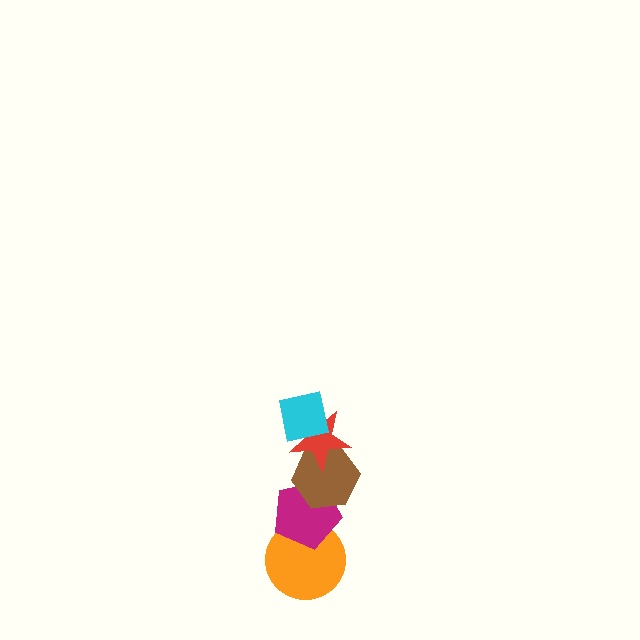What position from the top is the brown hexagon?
The brown hexagon is 3rd from the top.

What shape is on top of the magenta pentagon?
The brown hexagon is on top of the magenta pentagon.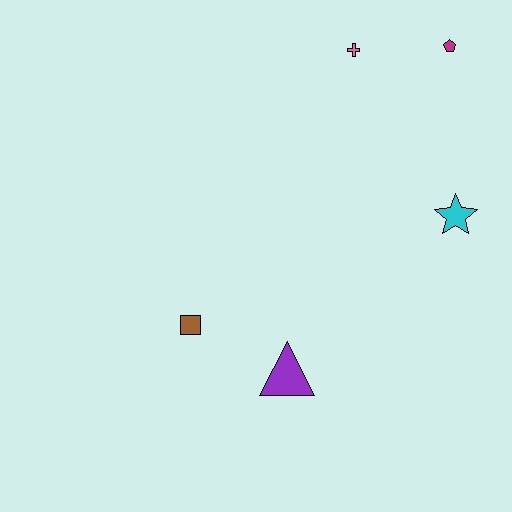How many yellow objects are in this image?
There are no yellow objects.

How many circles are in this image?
There are no circles.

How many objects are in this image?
There are 5 objects.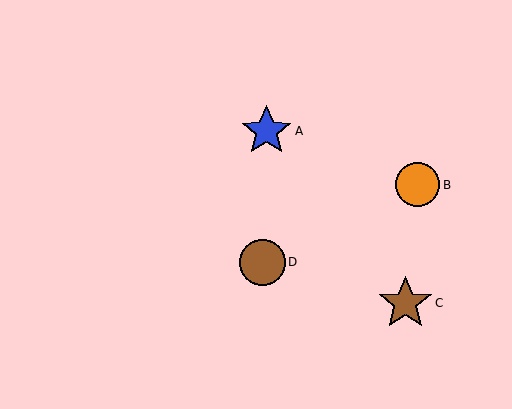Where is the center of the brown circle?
The center of the brown circle is at (262, 262).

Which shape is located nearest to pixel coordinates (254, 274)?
The brown circle (labeled D) at (262, 262) is nearest to that location.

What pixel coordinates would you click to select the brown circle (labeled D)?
Click at (262, 262) to select the brown circle D.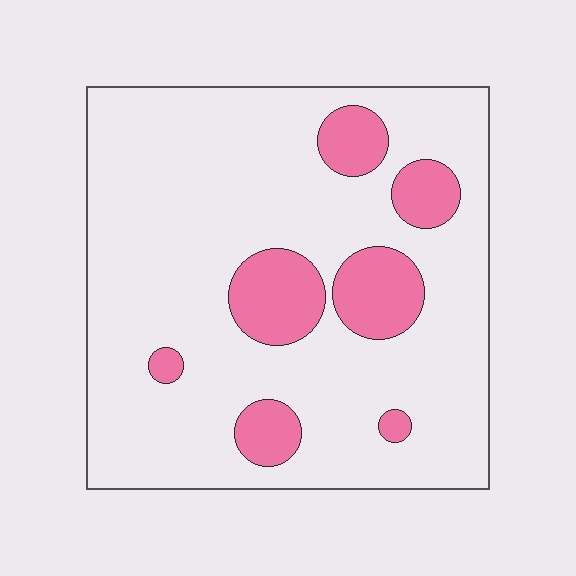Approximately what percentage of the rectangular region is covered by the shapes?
Approximately 15%.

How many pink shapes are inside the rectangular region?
7.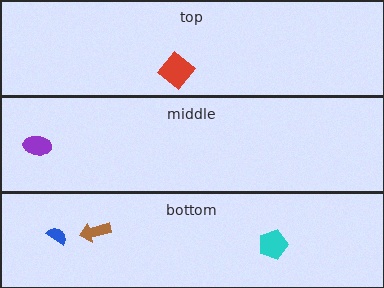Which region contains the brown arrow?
The bottom region.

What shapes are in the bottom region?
The blue semicircle, the cyan pentagon, the brown arrow.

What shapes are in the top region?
The red diamond.